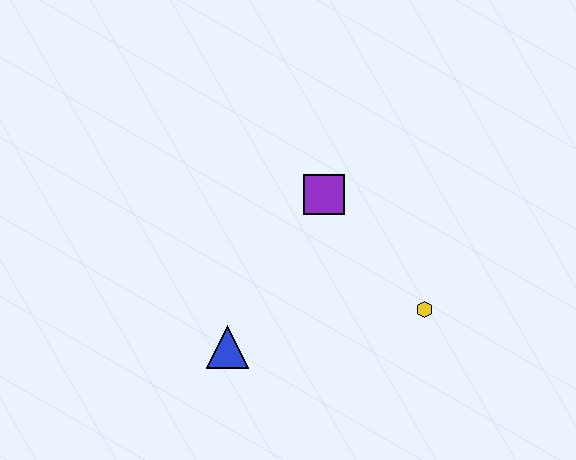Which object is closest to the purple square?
The yellow hexagon is closest to the purple square.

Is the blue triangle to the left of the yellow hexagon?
Yes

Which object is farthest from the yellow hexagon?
The blue triangle is farthest from the yellow hexagon.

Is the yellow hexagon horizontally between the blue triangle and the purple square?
No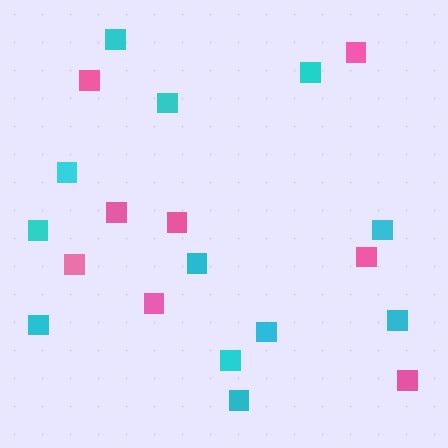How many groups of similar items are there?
There are 2 groups: one group of cyan squares (12) and one group of pink squares (8).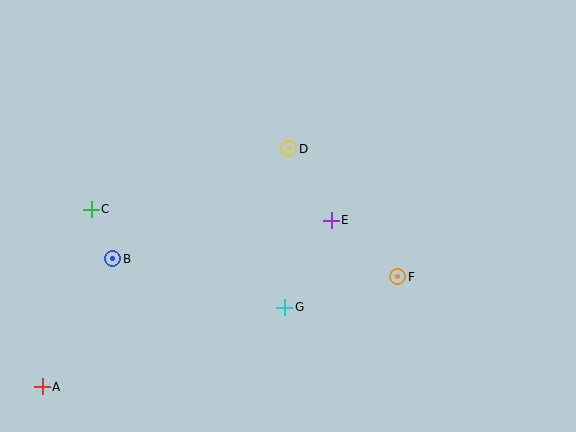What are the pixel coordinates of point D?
Point D is at (289, 149).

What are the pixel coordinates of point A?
Point A is at (42, 387).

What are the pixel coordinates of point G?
Point G is at (285, 307).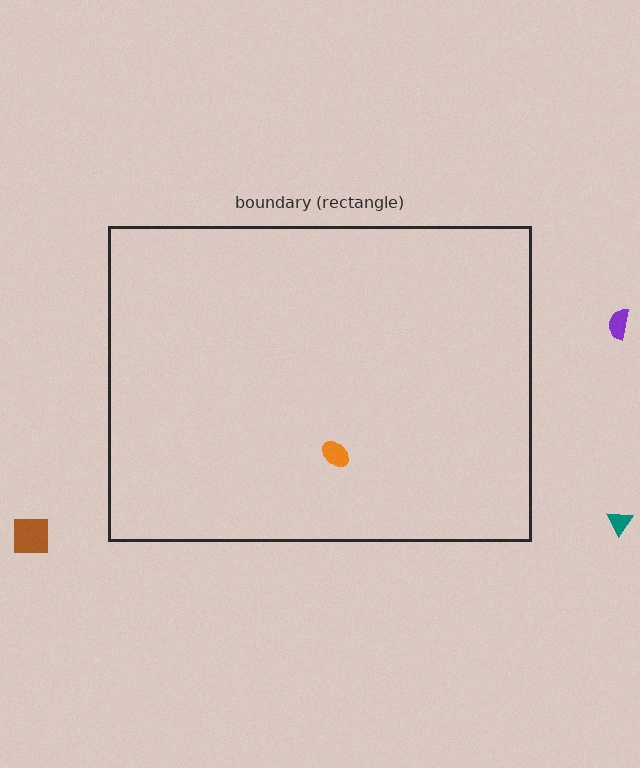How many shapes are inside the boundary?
1 inside, 3 outside.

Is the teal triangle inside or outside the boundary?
Outside.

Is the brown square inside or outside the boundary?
Outside.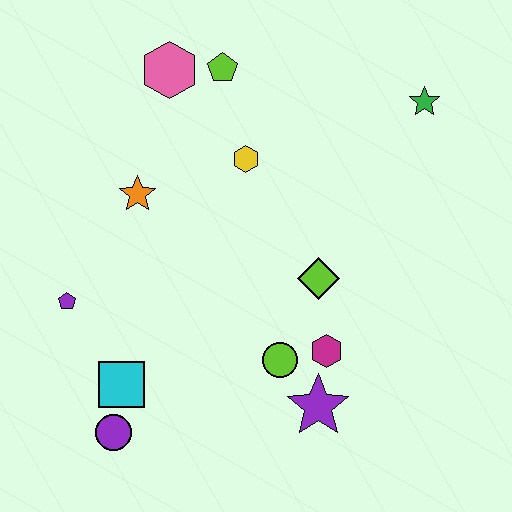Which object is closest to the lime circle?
The magenta hexagon is closest to the lime circle.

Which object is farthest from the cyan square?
The green star is farthest from the cyan square.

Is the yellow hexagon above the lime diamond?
Yes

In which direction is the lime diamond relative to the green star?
The lime diamond is below the green star.